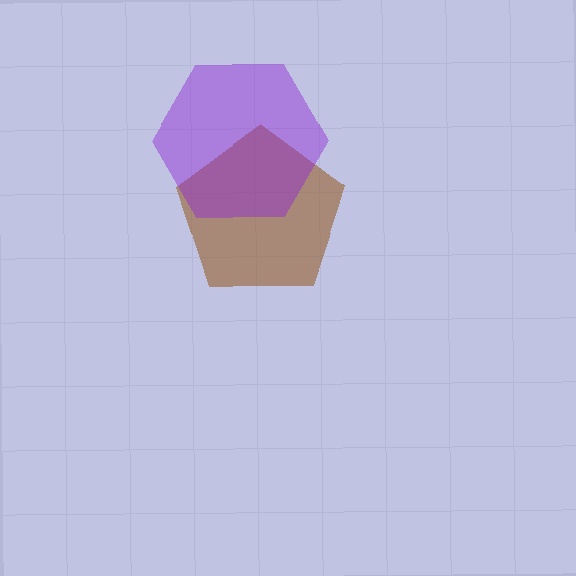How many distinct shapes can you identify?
There are 2 distinct shapes: a brown pentagon, a purple hexagon.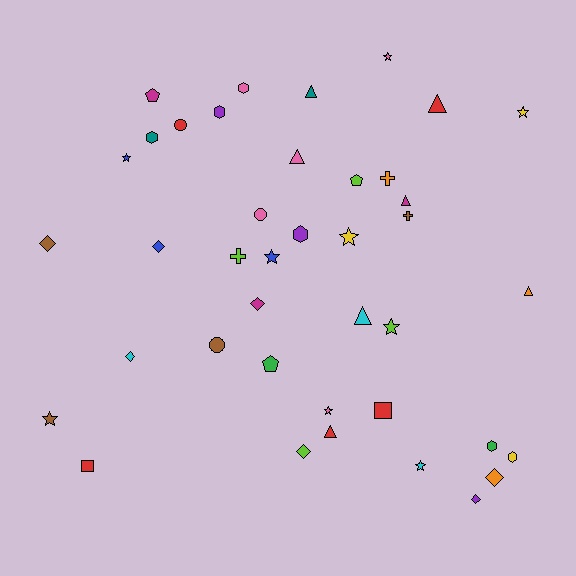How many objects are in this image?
There are 40 objects.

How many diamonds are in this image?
There are 7 diamonds.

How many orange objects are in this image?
There are 3 orange objects.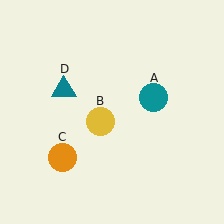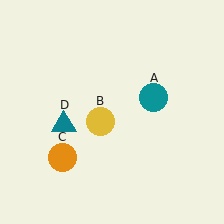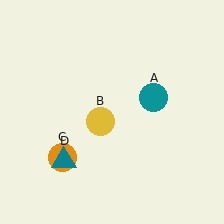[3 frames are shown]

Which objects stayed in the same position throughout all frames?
Teal circle (object A) and yellow circle (object B) and orange circle (object C) remained stationary.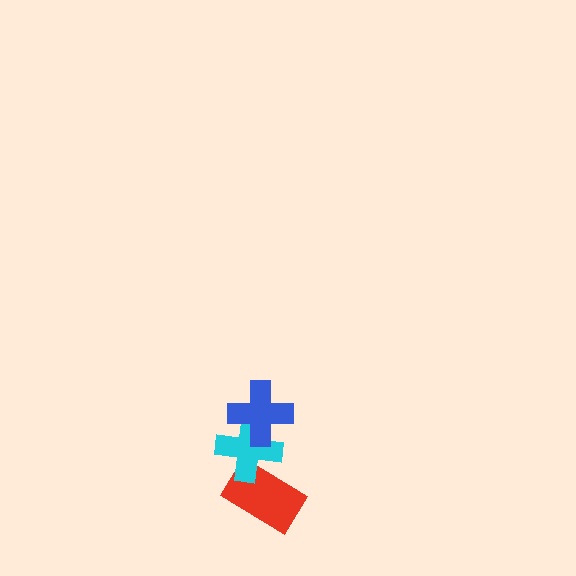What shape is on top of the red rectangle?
The cyan cross is on top of the red rectangle.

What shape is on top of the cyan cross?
The blue cross is on top of the cyan cross.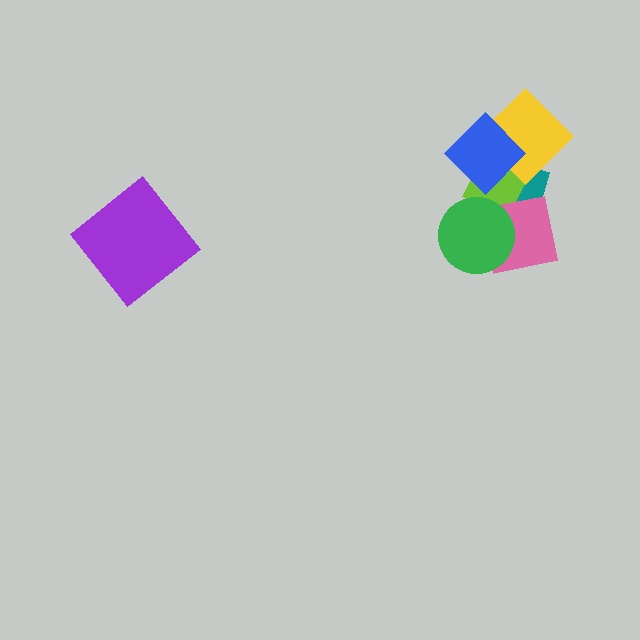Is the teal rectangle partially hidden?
Yes, it is partially covered by another shape.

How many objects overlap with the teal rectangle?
5 objects overlap with the teal rectangle.